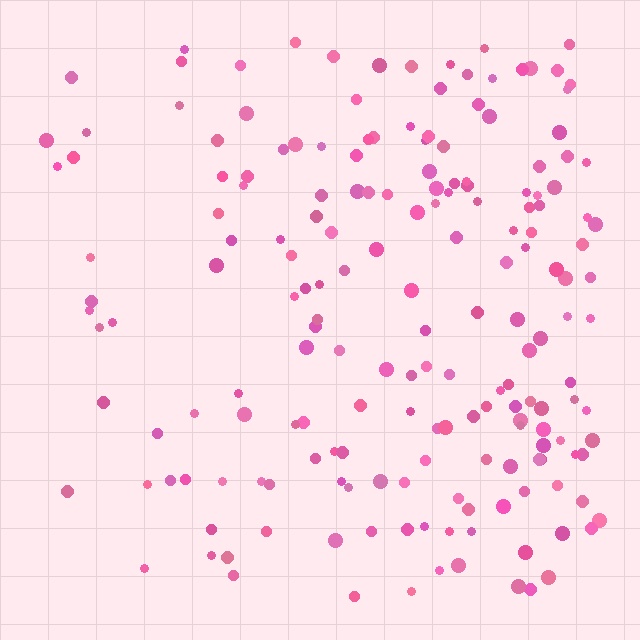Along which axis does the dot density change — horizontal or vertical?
Horizontal.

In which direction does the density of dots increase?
From left to right, with the right side densest.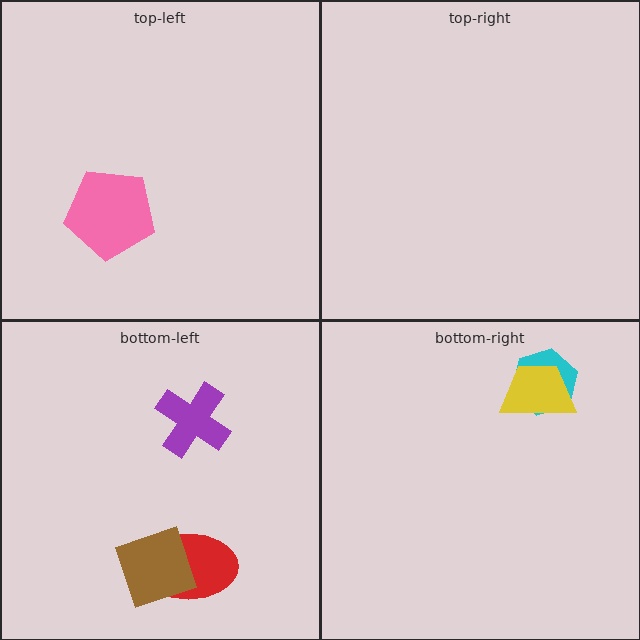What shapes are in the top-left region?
The pink pentagon.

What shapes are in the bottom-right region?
The cyan hexagon, the yellow trapezoid.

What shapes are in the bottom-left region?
The purple cross, the red ellipse, the brown diamond.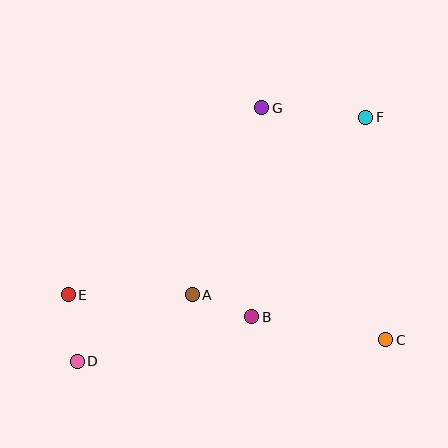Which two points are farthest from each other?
Points D and F are farthest from each other.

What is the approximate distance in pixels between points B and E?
The distance between B and E is approximately 185 pixels.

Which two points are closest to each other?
Points A and B are closest to each other.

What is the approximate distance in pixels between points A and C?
The distance between A and C is approximately 198 pixels.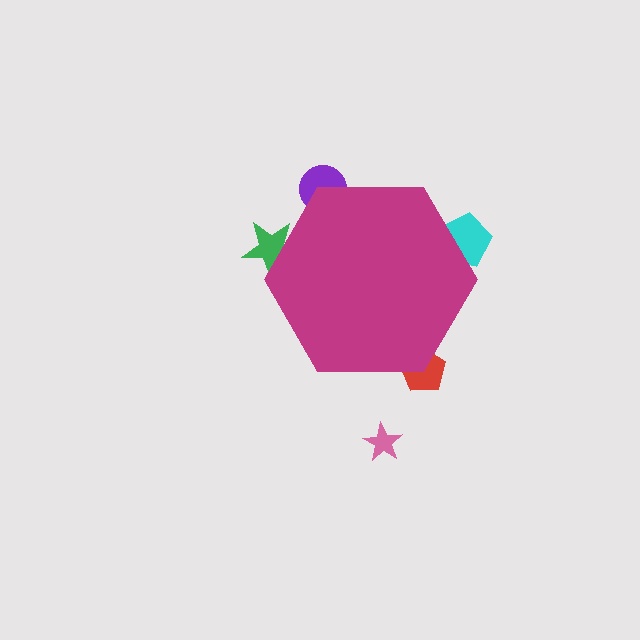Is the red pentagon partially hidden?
Yes, the red pentagon is partially hidden behind the magenta hexagon.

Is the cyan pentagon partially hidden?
Yes, the cyan pentagon is partially hidden behind the magenta hexagon.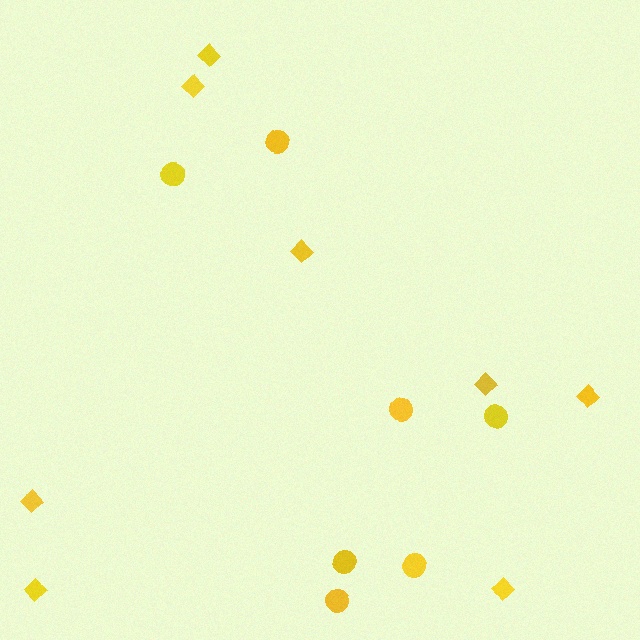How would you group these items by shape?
There are 2 groups: one group of circles (7) and one group of diamonds (8).